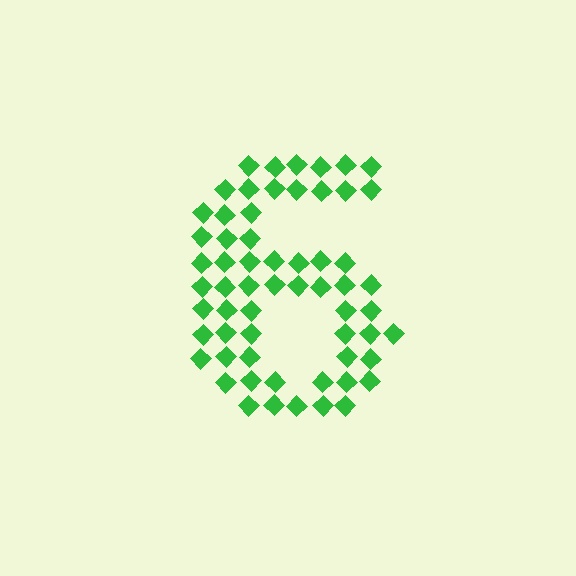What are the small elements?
The small elements are diamonds.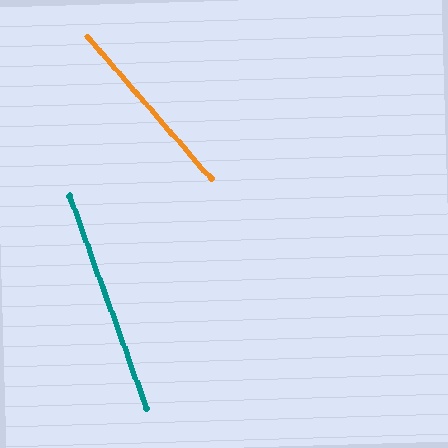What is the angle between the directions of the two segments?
Approximately 21 degrees.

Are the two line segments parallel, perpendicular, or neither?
Neither parallel nor perpendicular — they differ by about 21°.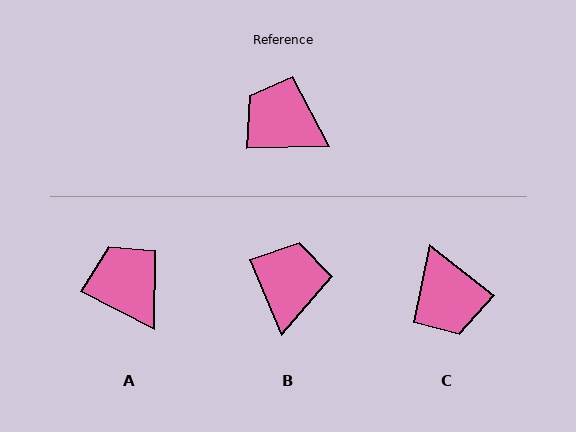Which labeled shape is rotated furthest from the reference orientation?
C, about 141 degrees away.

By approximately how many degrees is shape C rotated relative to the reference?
Approximately 141 degrees counter-clockwise.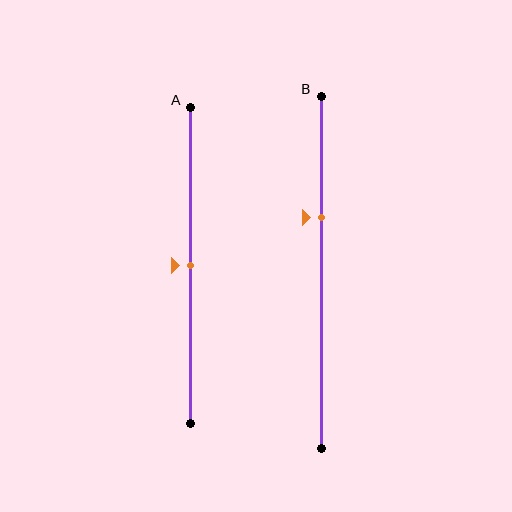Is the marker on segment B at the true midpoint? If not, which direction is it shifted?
No, the marker on segment B is shifted upward by about 16% of the segment length.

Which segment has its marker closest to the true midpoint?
Segment A has its marker closest to the true midpoint.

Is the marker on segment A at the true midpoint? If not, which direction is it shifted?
Yes, the marker on segment A is at the true midpoint.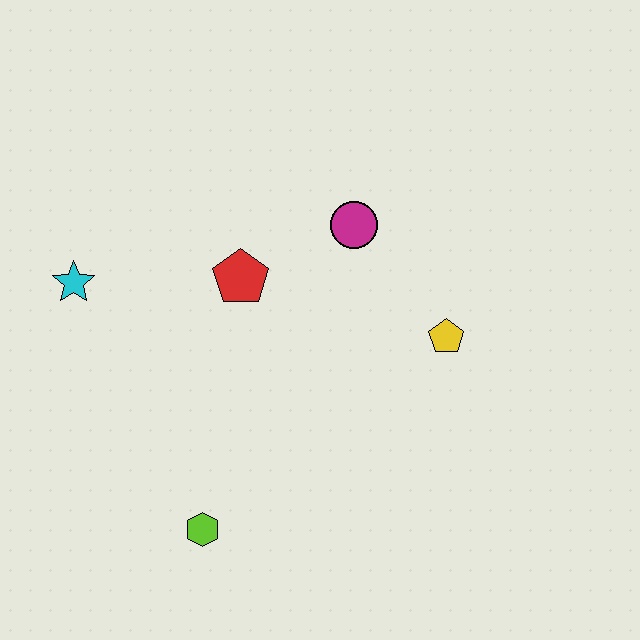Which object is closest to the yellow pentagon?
The magenta circle is closest to the yellow pentagon.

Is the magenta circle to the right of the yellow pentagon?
No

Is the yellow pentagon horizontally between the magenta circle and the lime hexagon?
No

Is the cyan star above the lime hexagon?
Yes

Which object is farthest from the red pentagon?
The lime hexagon is farthest from the red pentagon.